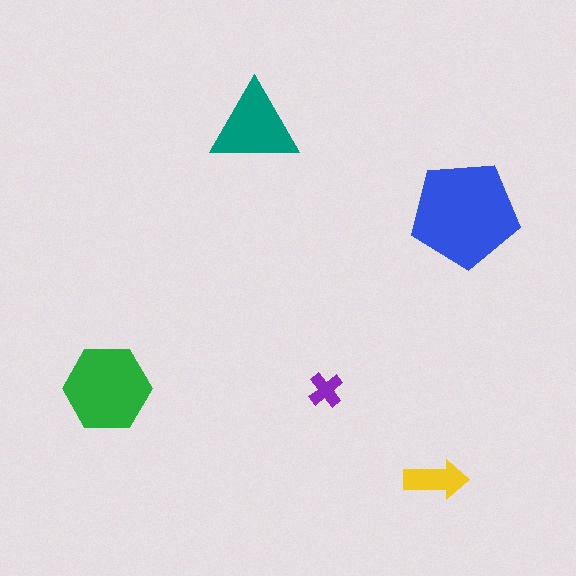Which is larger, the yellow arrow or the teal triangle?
The teal triangle.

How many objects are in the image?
There are 5 objects in the image.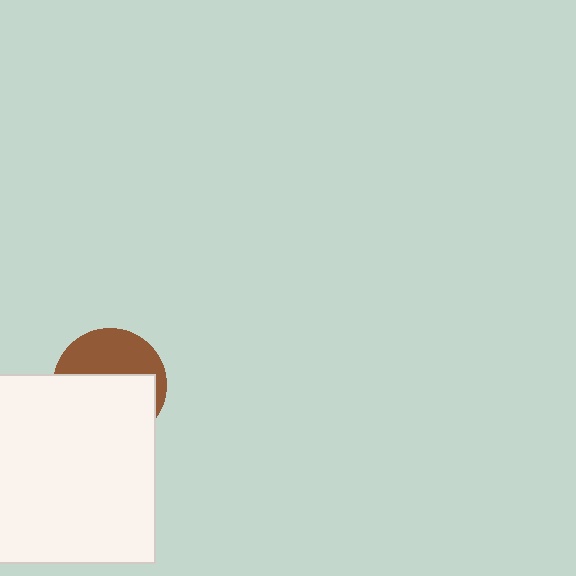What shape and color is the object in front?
The object in front is a white square.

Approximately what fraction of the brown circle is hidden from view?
Roughly 59% of the brown circle is hidden behind the white square.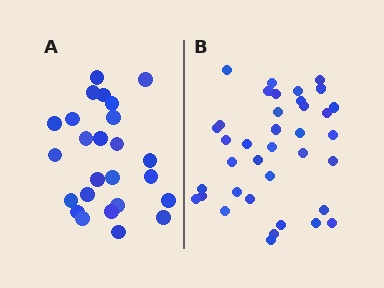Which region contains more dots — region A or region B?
Region B (the right region) has more dots.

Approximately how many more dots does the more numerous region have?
Region B has roughly 12 or so more dots than region A.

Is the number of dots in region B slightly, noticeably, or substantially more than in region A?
Region B has substantially more. The ratio is roughly 1.5 to 1.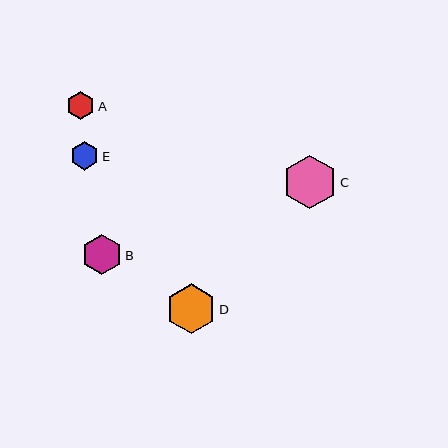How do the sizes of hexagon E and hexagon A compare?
Hexagon E and hexagon A are approximately the same size.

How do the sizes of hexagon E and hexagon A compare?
Hexagon E and hexagon A are approximately the same size.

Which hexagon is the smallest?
Hexagon A is the smallest with a size of approximately 28 pixels.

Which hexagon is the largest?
Hexagon C is the largest with a size of approximately 54 pixels.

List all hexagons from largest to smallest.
From largest to smallest: C, D, B, E, A.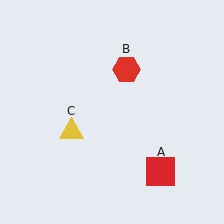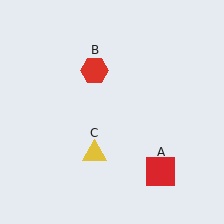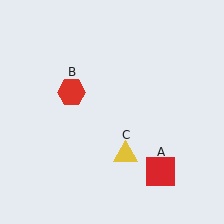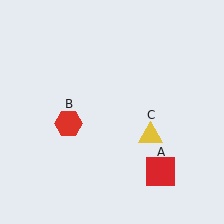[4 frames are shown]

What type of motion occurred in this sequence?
The red hexagon (object B), yellow triangle (object C) rotated counterclockwise around the center of the scene.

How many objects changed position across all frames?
2 objects changed position: red hexagon (object B), yellow triangle (object C).